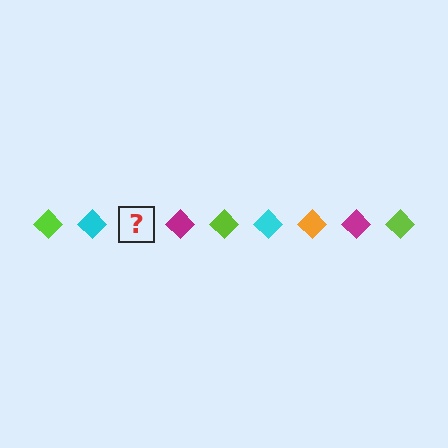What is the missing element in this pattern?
The missing element is an orange diamond.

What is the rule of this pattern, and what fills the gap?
The rule is that the pattern cycles through lime, cyan, orange, magenta diamonds. The gap should be filled with an orange diamond.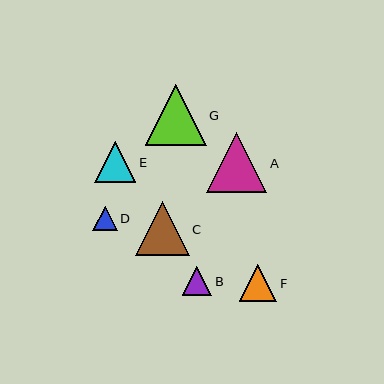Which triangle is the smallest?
Triangle D is the smallest with a size of approximately 24 pixels.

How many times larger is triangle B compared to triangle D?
Triangle B is approximately 1.2 times the size of triangle D.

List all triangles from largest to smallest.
From largest to smallest: G, A, C, E, F, B, D.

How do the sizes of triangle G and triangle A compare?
Triangle G and triangle A are approximately the same size.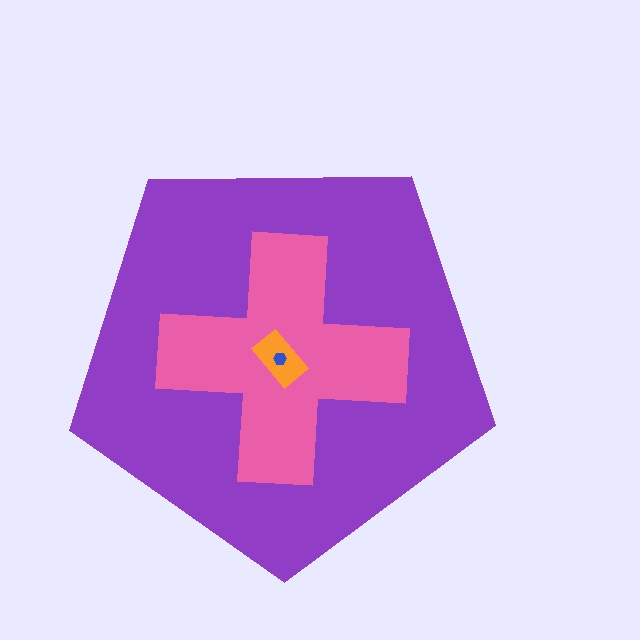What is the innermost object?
The blue hexagon.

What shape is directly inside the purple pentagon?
The pink cross.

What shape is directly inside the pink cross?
The orange rectangle.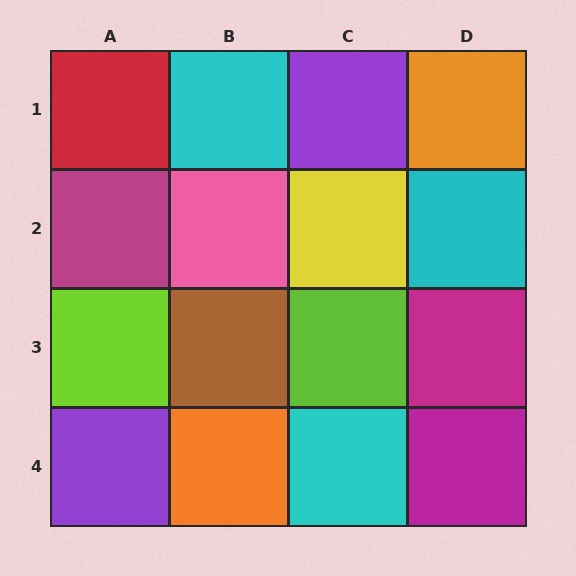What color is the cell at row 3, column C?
Lime.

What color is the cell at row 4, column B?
Orange.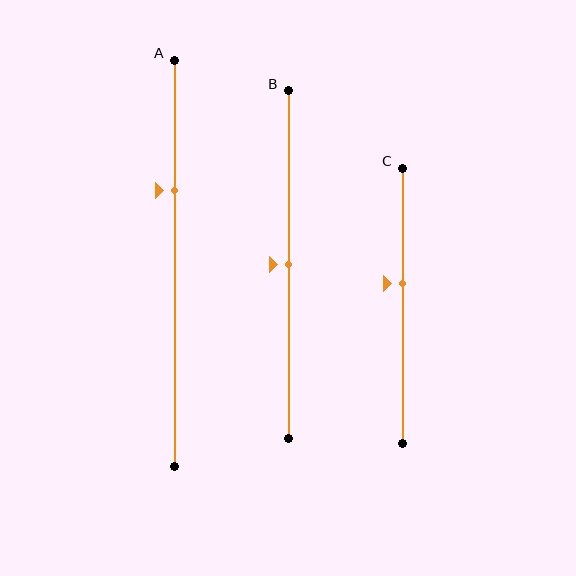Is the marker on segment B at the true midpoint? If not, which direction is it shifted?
Yes, the marker on segment B is at the true midpoint.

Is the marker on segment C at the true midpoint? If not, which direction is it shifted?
No, the marker on segment C is shifted upward by about 8% of the segment length.